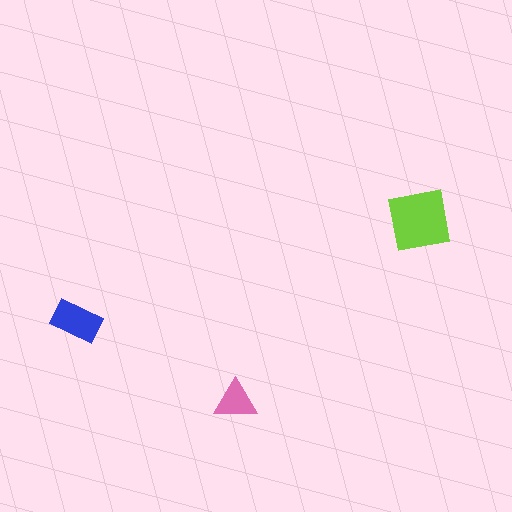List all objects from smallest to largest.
The pink triangle, the blue rectangle, the lime square.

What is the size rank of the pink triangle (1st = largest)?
3rd.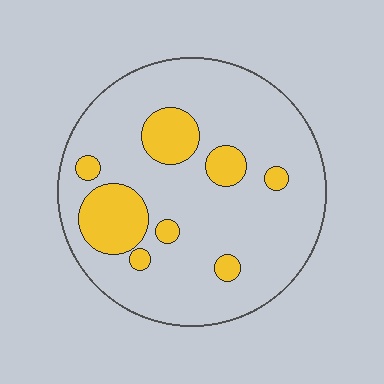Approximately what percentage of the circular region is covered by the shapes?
Approximately 20%.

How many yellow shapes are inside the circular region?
8.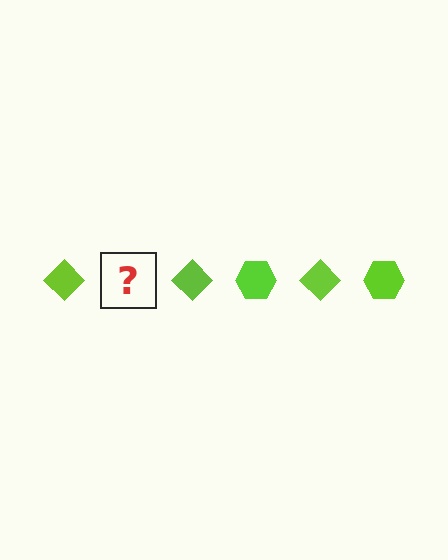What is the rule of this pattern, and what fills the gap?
The rule is that the pattern cycles through diamond, hexagon shapes in lime. The gap should be filled with a lime hexagon.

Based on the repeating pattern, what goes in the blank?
The blank should be a lime hexagon.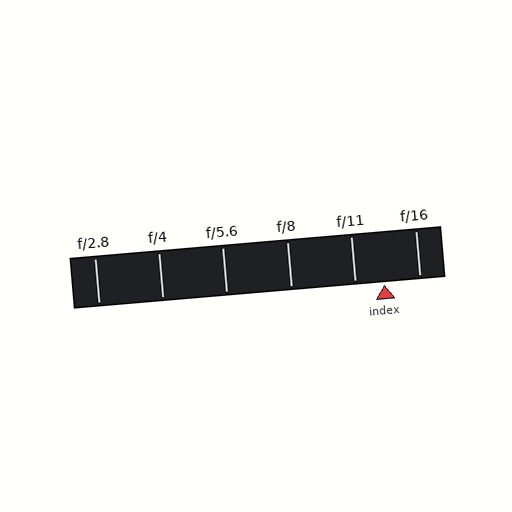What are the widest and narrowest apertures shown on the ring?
The widest aperture shown is f/2.8 and the narrowest is f/16.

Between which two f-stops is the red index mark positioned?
The index mark is between f/11 and f/16.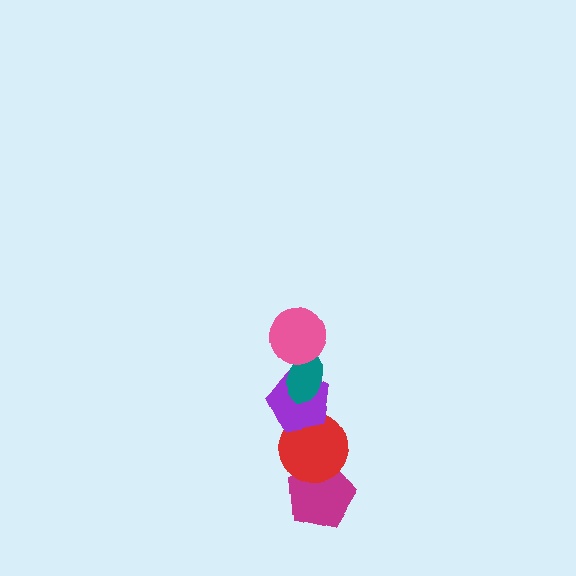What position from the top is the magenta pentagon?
The magenta pentagon is 5th from the top.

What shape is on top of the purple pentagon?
The teal ellipse is on top of the purple pentagon.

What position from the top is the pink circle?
The pink circle is 1st from the top.